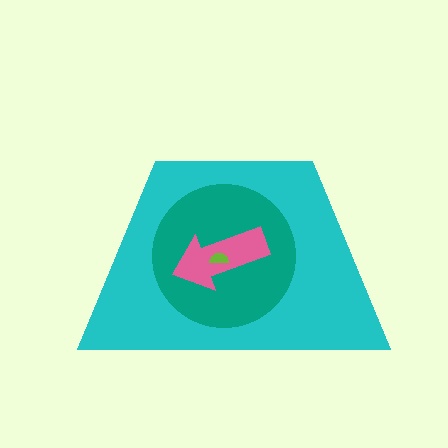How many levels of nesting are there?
4.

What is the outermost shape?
The cyan trapezoid.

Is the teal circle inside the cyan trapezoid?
Yes.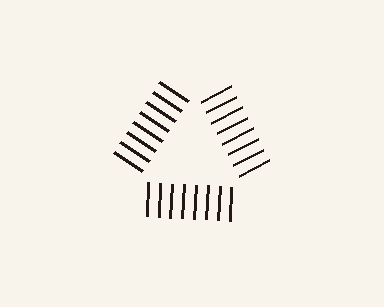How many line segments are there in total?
24 — 8 along each of the 3 edges.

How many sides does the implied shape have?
3 sides — the line-ends trace a triangle.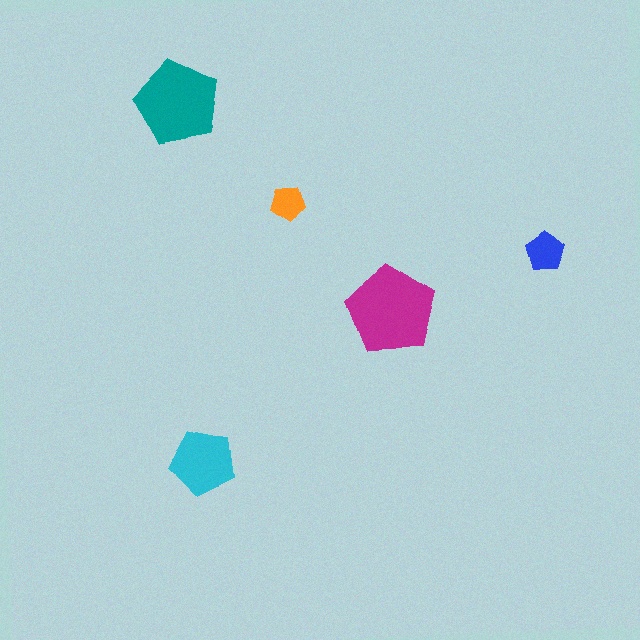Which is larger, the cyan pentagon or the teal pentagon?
The teal one.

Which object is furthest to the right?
The blue pentagon is rightmost.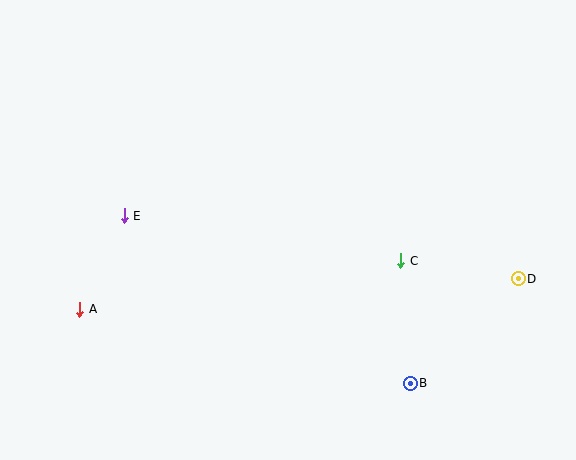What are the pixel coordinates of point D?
Point D is at (518, 279).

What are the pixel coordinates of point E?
Point E is at (124, 216).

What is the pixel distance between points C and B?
The distance between C and B is 123 pixels.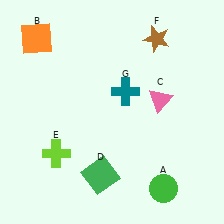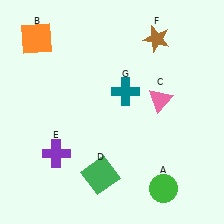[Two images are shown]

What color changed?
The cross (E) changed from lime in Image 1 to purple in Image 2.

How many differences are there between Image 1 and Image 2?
There is 1 difference between the two images.